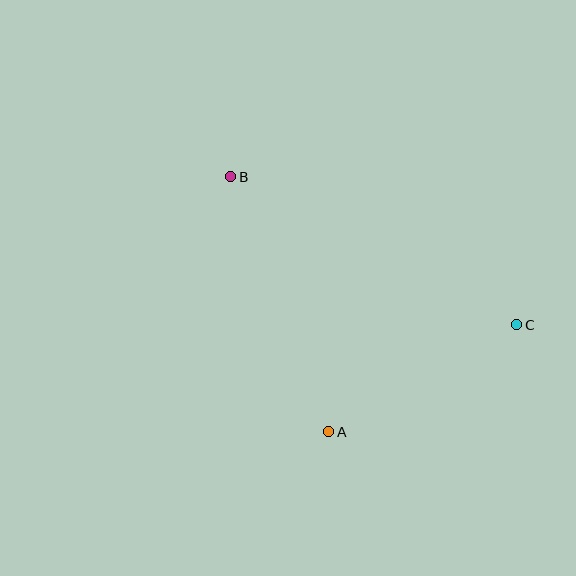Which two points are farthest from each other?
Points B and C are farthest from each other.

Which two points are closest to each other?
Points A and C are closest to each other.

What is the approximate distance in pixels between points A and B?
The distance between A and B is approximately 273 pixels.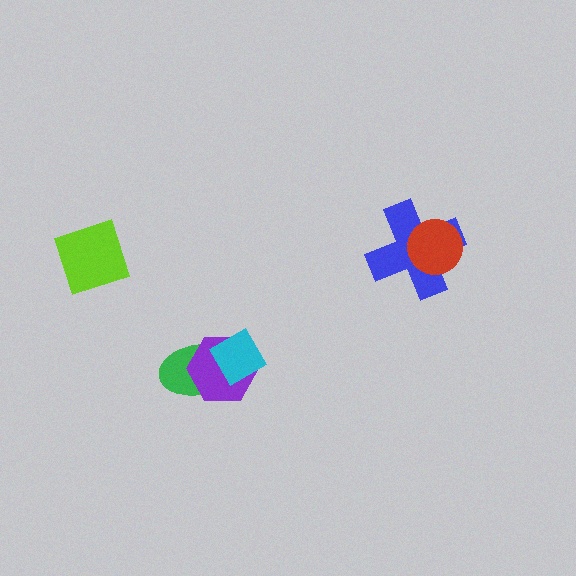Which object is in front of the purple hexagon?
The cyan diamond is in front of the purple hexagon.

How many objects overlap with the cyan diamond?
2 objects overlap with the cyan diamond.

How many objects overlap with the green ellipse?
2 objects overlap with the green ellipse.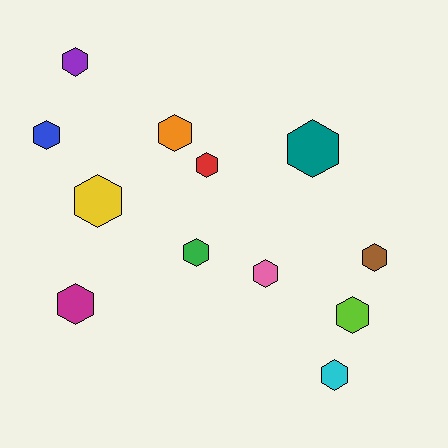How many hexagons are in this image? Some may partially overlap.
There are 12 hexagons.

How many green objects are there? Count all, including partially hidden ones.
There is 1 green object.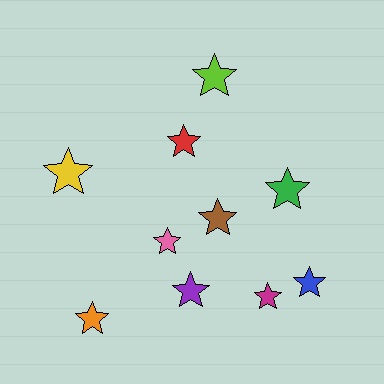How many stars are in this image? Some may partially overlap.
There are 10 stars.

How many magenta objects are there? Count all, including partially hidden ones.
There is 1 magenta object.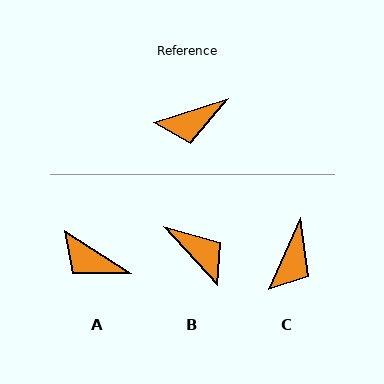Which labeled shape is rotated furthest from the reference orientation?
B, about 115 degrees away.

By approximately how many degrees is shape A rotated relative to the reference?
Approximately 51 degrees clockwise.